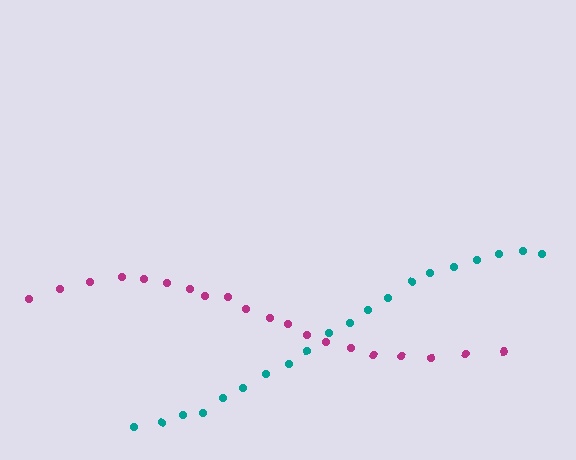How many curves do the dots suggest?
There are 2 distinct paths.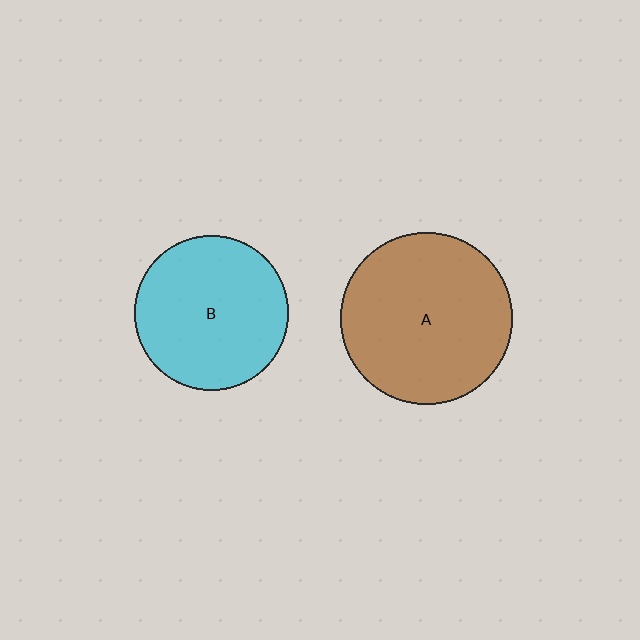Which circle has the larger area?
Circle A (brown).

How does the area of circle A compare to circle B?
Approximately 1.2 times.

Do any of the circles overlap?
No, none of the circles overlap.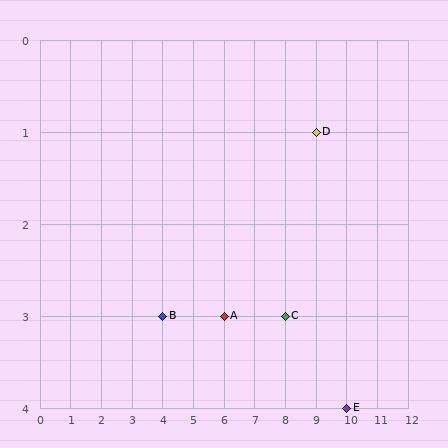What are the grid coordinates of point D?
Point D is at grid coordinates (9, 1).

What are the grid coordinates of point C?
Point C is at grid coordinates (8, 3).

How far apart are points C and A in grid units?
Points C and A are 2 columns apart.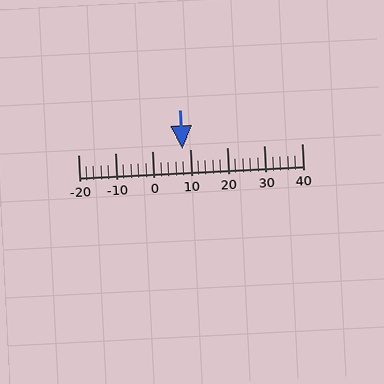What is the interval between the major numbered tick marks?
The major tick marks are spaced 10 units apart.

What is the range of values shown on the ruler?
The ruler shows values from -20 to 40.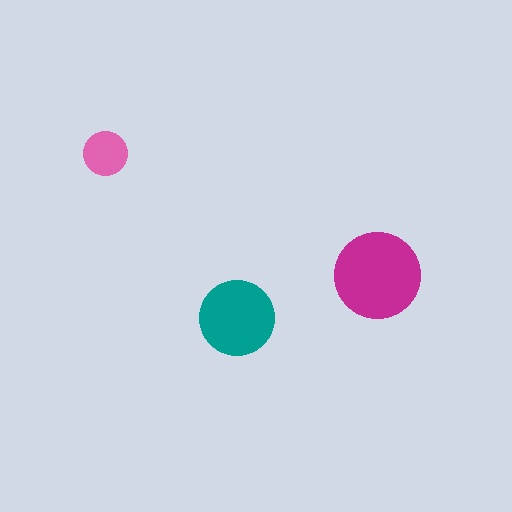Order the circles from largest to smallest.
the magenta one, the teal one, the pink one.